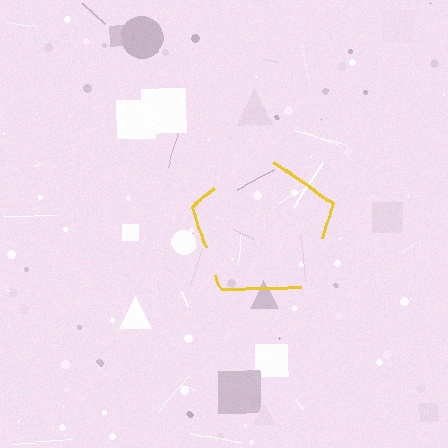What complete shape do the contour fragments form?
The contour fragments form a pentagon.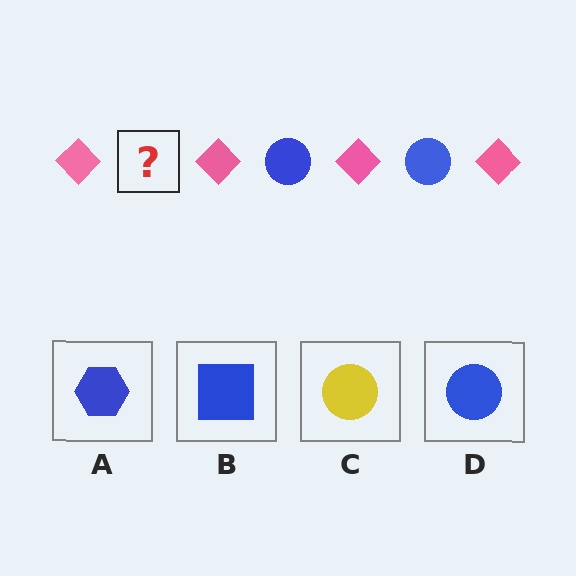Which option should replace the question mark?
Option D.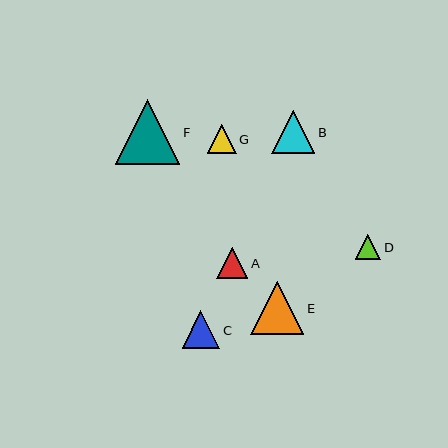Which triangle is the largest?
Triangle F is the largest with a size of approximately 64 pixels.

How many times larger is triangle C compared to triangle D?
Triangle C is approximately 1.5 times the size of triangle D.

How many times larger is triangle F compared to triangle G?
Triangle F is approximately 2.2 times the size of triangle G.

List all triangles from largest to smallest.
From largest to smallest: F, E, B, C, A, G, D.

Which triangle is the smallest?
Triangle D is the smallest with a size of approximately 25 pixels.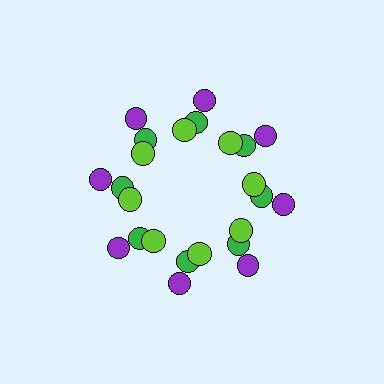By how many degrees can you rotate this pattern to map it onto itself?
The pattern maps onto itself every 45 degrees of rotation.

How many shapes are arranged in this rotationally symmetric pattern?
There are 24 shapes, arranged in 8 groups of 3.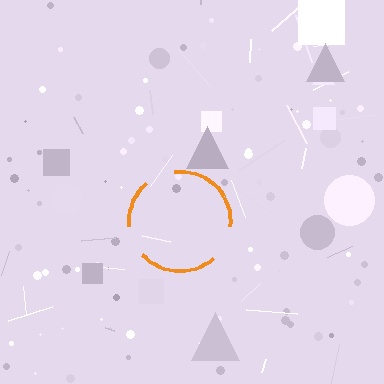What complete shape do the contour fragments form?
The contour fragments form a circle.